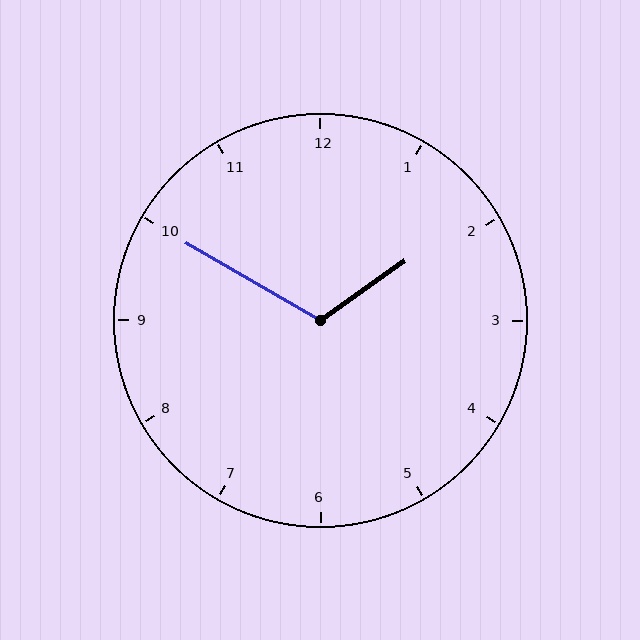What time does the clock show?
1:50.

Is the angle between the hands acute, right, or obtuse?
It is obtuse.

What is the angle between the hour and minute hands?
Approximately 115 degrees.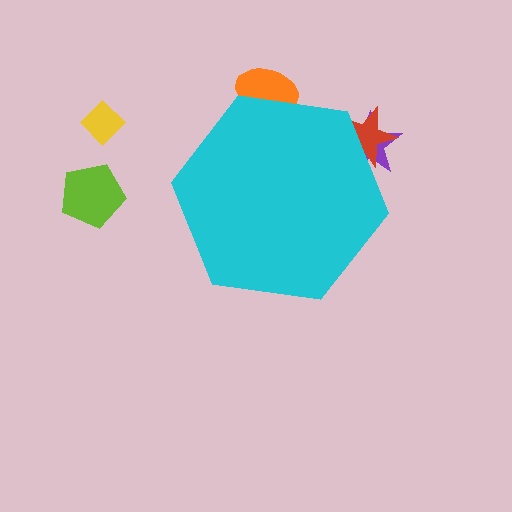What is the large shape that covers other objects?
A cyan hexagon.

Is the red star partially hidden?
Yes, the red star is partially hidden behind the cyan hexagon.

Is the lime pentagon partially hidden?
No, the lime pentagon is fully visible.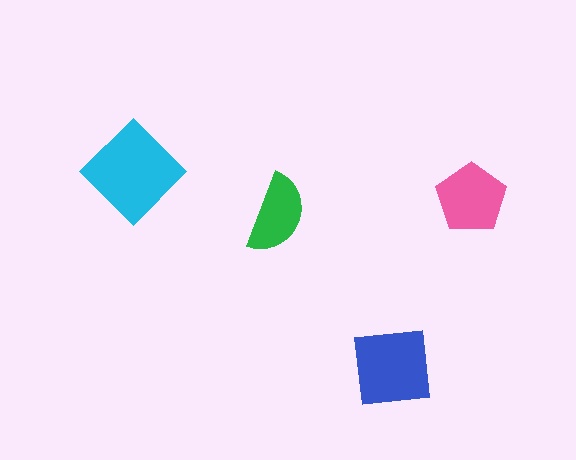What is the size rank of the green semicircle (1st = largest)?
4th.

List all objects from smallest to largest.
The green semicircle, the pink pentagon, the blue square, the cyan diamond.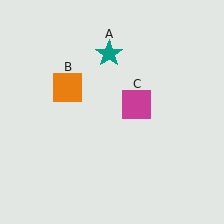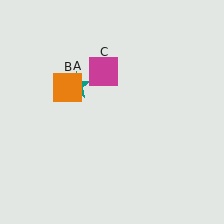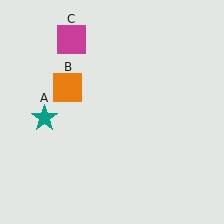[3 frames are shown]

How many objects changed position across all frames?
2 objects changed position: teal star (object A), magenta square (object C).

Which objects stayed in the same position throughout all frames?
Orange square (object B) remained stationary.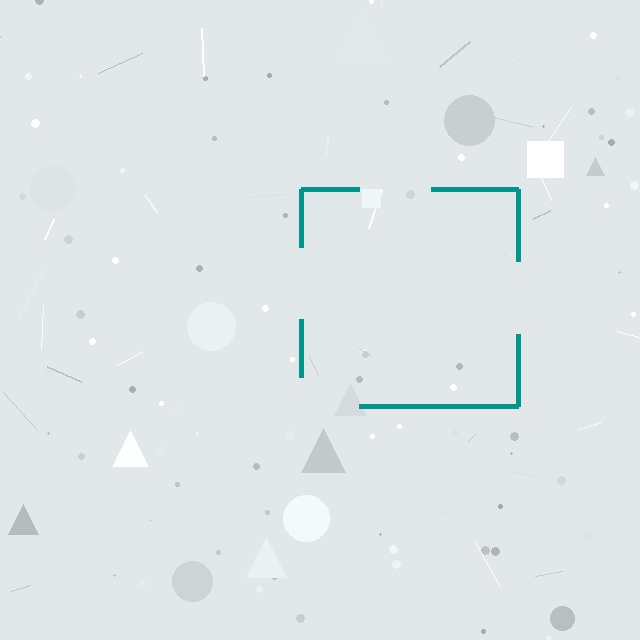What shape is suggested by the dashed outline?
The dashed outline suggests a square.